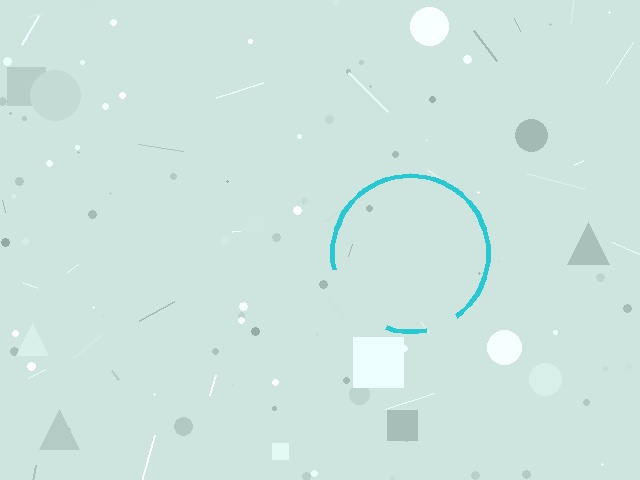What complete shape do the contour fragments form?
The contour fragments form a circle.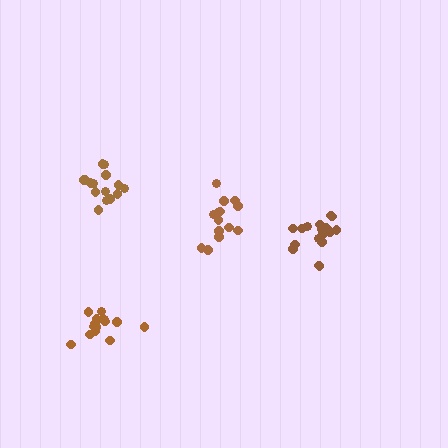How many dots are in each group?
Group 1: 15 dots, Group 2: 15 dots, Group 3: 15 dots, Group 4: 17 dots (62 total).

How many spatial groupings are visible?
There are 4 spatial groupings.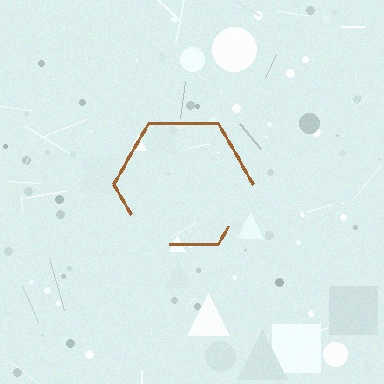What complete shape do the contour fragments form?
The contour fragments form a hexagon.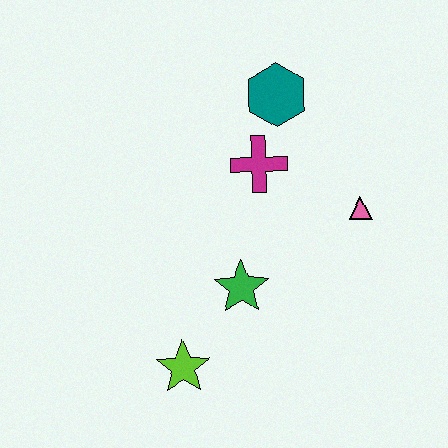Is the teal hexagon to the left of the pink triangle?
Yes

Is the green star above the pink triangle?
No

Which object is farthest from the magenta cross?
The lime star is farthest from the magenta cross.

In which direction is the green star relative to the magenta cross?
The green star is below the magenta cross.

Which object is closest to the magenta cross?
The teal hexagon is closest to the magenta cross.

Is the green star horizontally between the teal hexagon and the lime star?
Yes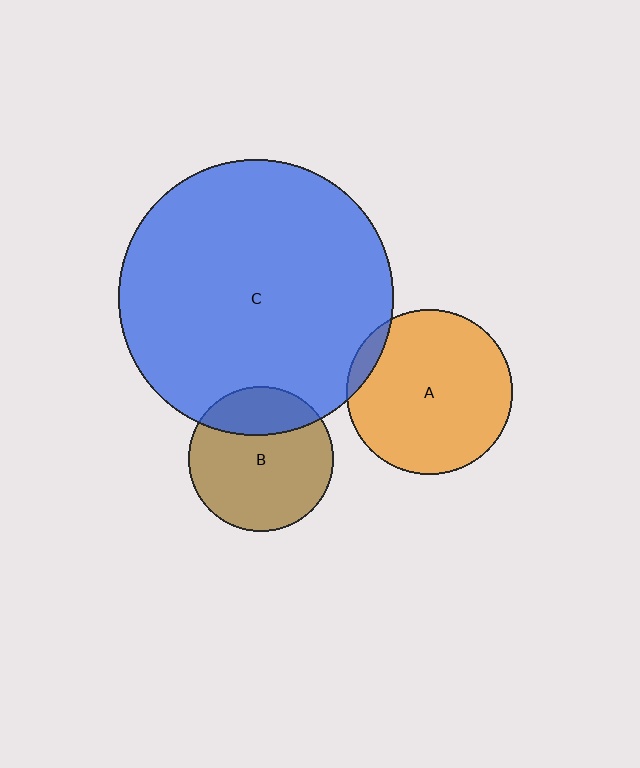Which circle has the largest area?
Circle C (blue).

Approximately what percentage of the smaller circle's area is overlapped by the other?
Approximately 5%.